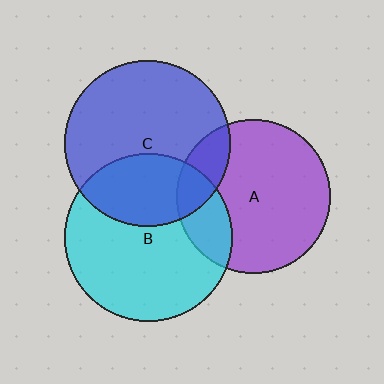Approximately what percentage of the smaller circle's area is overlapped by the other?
Approximately 20%.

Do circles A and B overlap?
Yes.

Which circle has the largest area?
Circle B (cyan).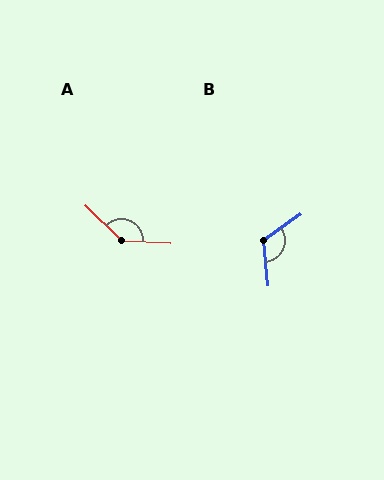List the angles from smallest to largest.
B (119°), A (138°).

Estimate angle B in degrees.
Approximately 119 degrees.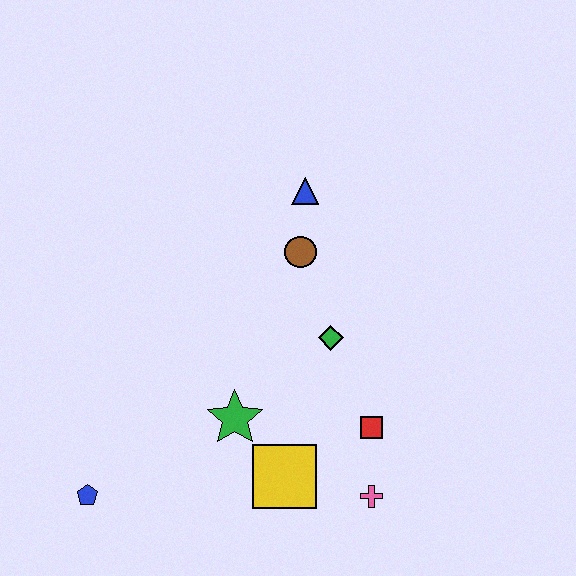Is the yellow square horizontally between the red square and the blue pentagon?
Yes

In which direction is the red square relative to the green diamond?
The red square is below the green diamond.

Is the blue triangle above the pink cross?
Yes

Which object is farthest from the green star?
The blue triangle is farthest from the green star.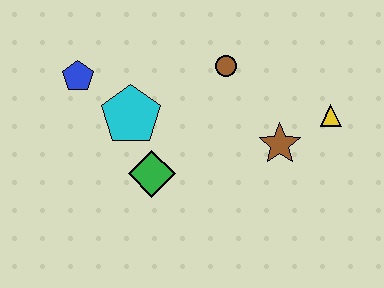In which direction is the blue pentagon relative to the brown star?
The blue pentagon is to the left of the brown star.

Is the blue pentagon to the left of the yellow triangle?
Yes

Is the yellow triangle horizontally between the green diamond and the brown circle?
No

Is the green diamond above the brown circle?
No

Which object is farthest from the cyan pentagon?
The yellow triangle is farthest from the cyan pentagon.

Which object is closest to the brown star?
The yellow triangle is closest to the brown star.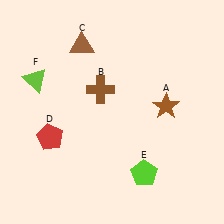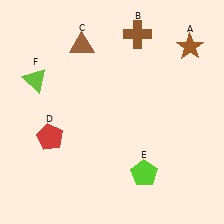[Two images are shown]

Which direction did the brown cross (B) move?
The brown cross (B) moved up.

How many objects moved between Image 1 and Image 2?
2 objects moved between the two images.